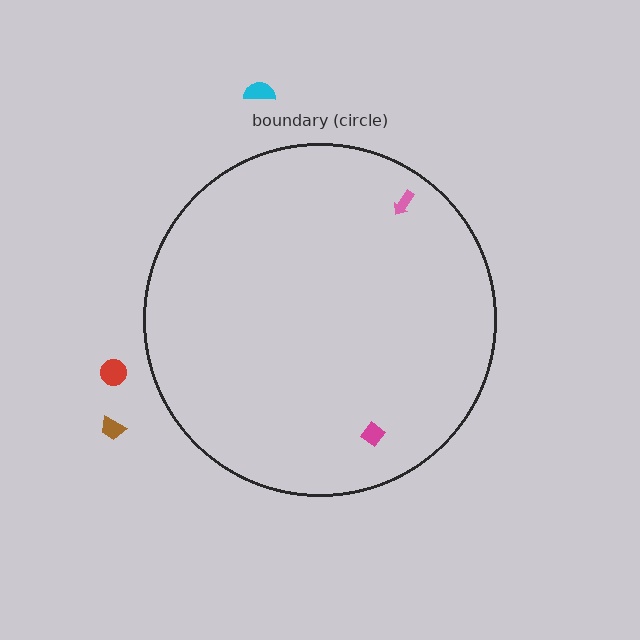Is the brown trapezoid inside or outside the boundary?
Outside.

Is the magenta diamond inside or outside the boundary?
Inside.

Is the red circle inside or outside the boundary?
Outside.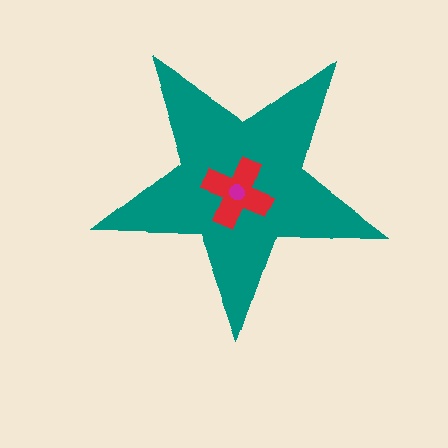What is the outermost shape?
The teal star.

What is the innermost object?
The magenta circle.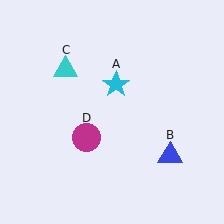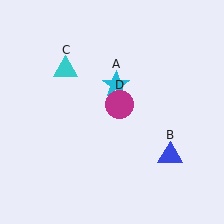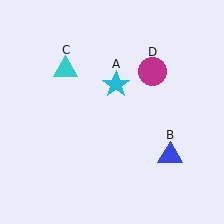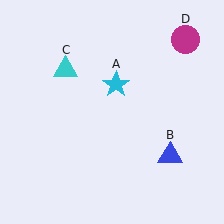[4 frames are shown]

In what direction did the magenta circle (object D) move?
The magenta circle (object D) moved up and to the right.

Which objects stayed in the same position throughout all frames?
Cyan star (object A) and blue triangle (object B) and cyan triangle (object C) remained stationary.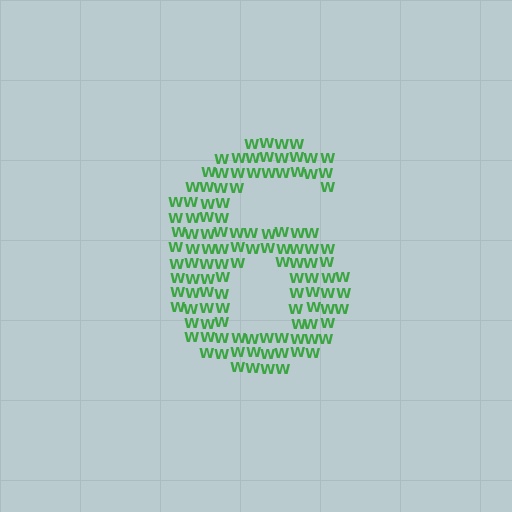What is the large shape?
The large shape is the digit 6.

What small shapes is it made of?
It is made of small letter W's.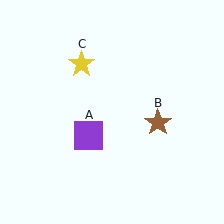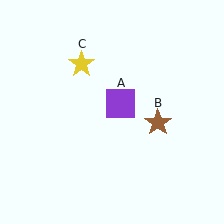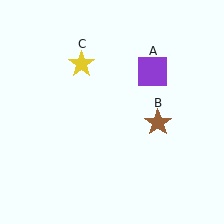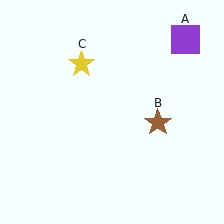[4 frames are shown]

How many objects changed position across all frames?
1 object changed position: purple square (object A).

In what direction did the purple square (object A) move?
The purple square (object A) moved up and to the right.